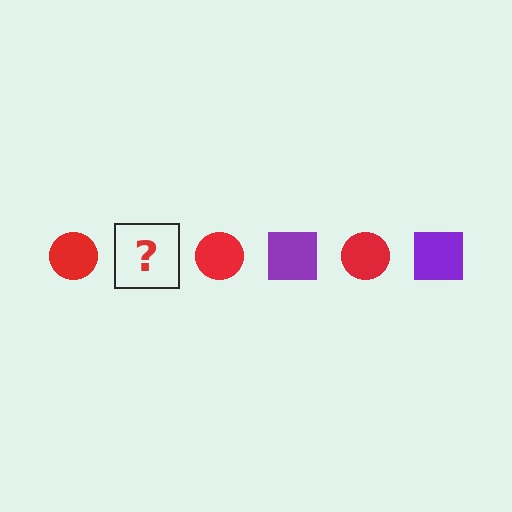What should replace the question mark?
The question mark should be replaced with a purple square.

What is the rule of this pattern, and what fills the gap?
The rule is that the pattern alternates between red circle and purple square. The gap should be filled with a purple square.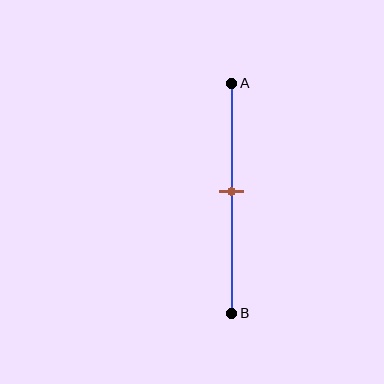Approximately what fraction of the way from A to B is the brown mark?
The brown mark is approximately 45% of the way from A to B.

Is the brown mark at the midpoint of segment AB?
Yes, the mark is approximately at the midpoint.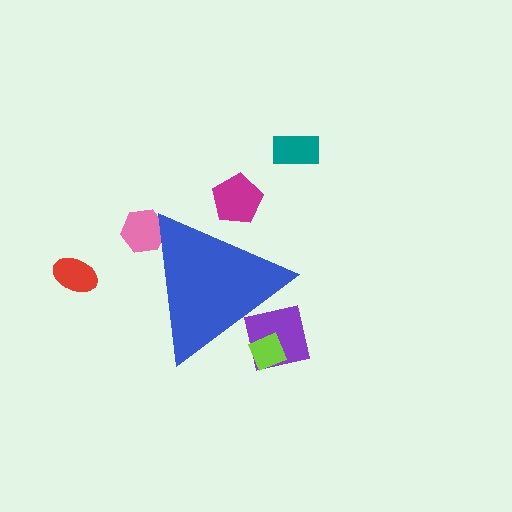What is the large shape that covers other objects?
A blue triangle.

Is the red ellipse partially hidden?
No, the red ellipse is fully visible.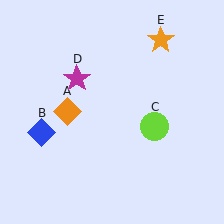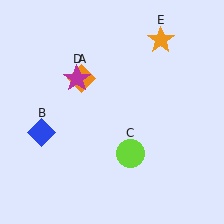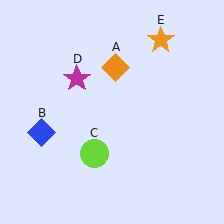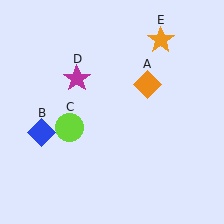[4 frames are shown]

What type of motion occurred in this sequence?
The orange diamond (object A), lime circle (object C) rotated clockwise around the center of the scene.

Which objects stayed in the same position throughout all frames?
Blue diamond (object B) and magenta star (object D) and orange star (object E) remained stationary.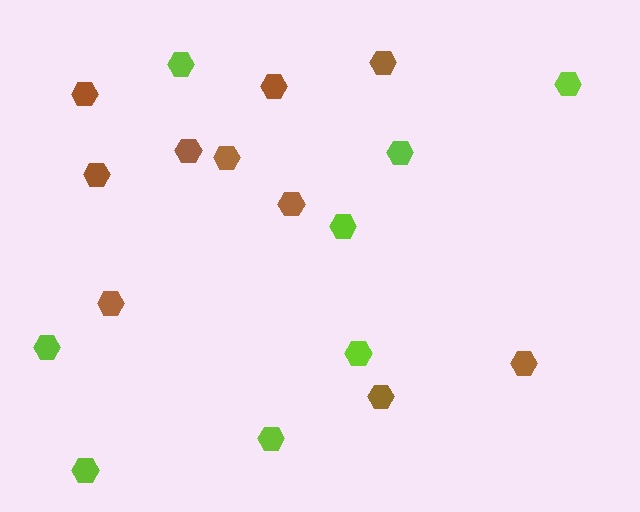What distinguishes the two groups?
There are 2 groups: one group of brown hexagons (10) and one group of lime hexagons (8).